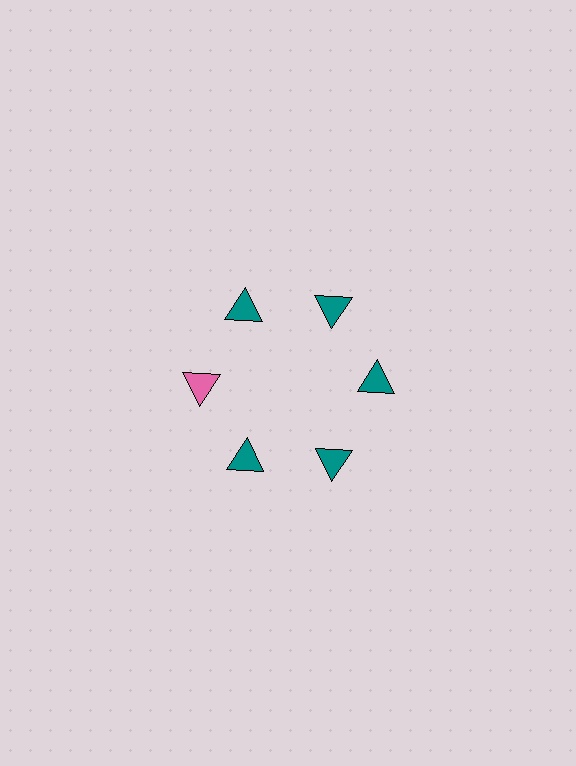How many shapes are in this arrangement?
There are 6 shapes arranged in a ring pattern.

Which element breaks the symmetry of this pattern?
The pink triangle at roughly the 9 o'clock position breaks the symmetry. All other shapes are teal triangles.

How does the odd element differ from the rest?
It has a different color: pink instead of teal.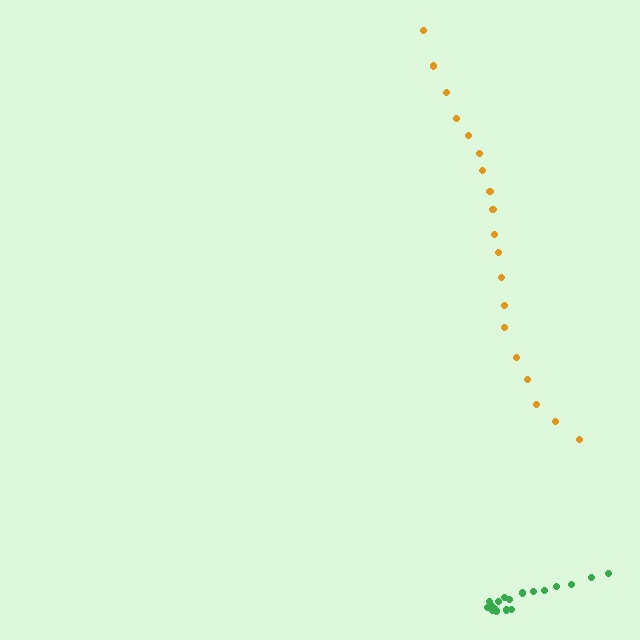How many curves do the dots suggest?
There are 2 distinct paths.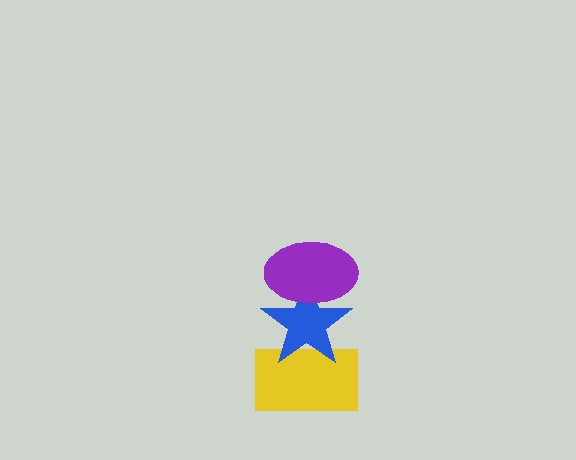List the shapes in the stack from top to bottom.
From top to bottom: the purple ellipse, the blue star, the yellow rectangle.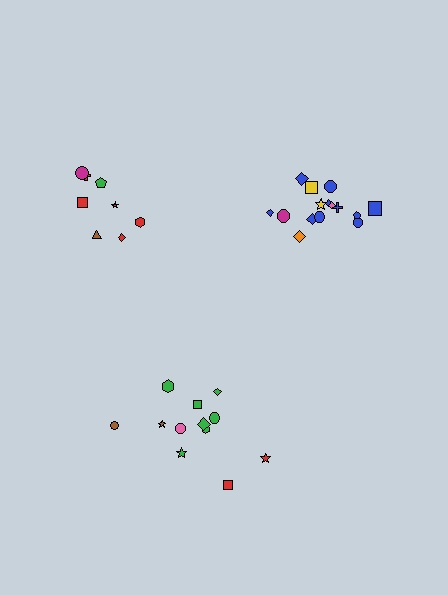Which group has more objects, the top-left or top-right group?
The top-right group.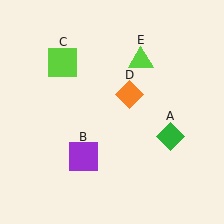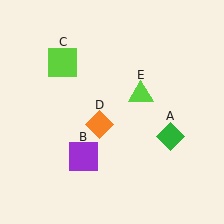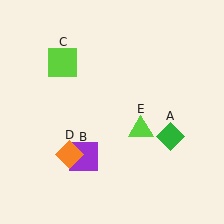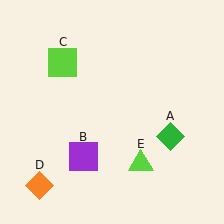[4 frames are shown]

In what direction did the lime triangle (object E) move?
The lime triangle (object E) moved down.